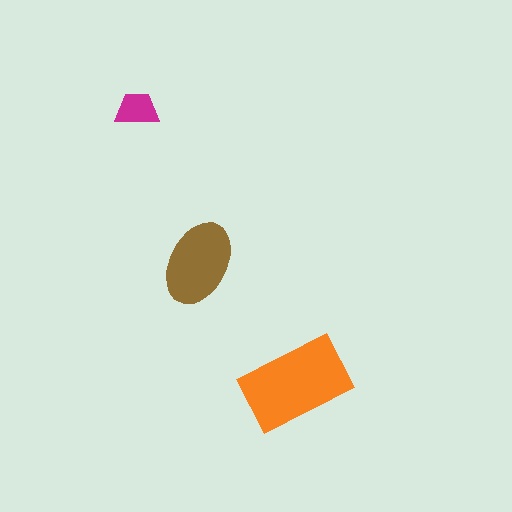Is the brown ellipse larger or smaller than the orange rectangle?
Smaller.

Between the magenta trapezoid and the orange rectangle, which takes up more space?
The orange rectangle.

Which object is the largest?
The orange rectangle.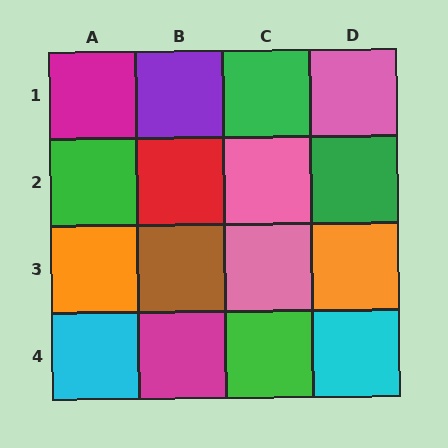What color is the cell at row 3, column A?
Orange.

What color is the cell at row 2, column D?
Green.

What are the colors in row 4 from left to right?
Cyan, magenta, green, cyan.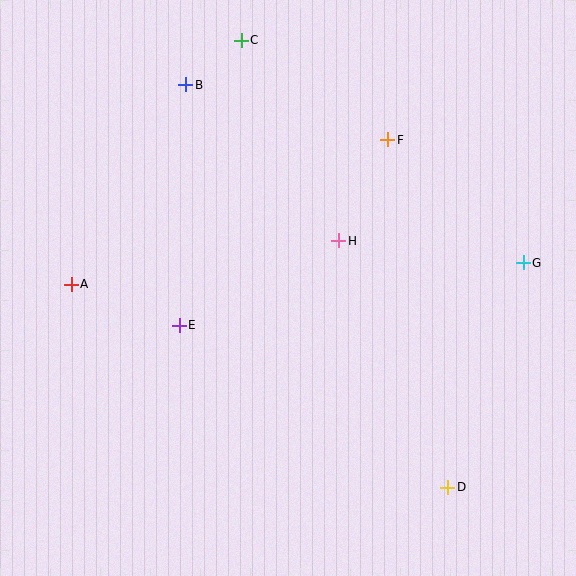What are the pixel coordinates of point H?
Point H is at (339, 241).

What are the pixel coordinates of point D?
Point D is at (448, 487).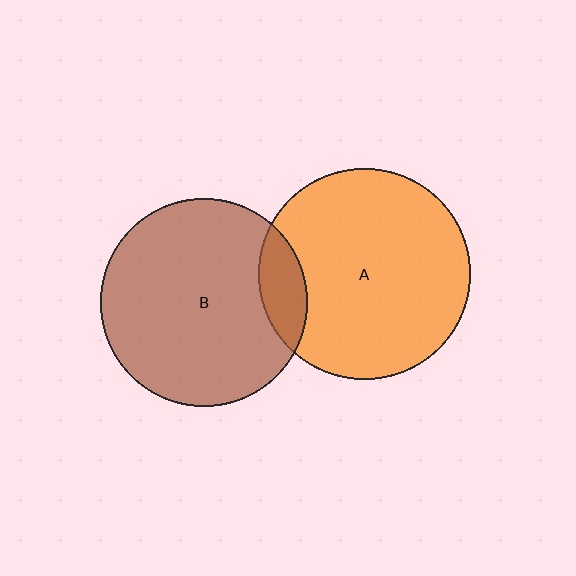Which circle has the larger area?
Circle A (orange).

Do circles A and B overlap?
Yes.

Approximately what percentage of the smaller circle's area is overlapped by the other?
Approximately 10%.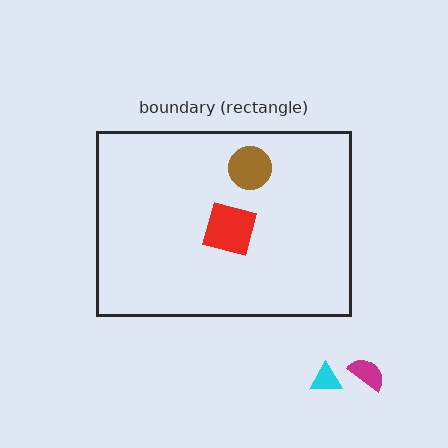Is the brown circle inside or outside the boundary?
Inside.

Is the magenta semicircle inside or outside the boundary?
Outside.